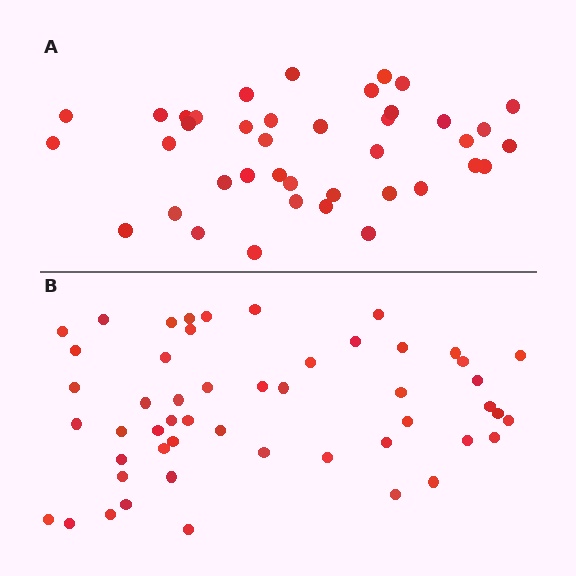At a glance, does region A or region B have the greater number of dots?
Region B (the bottom region) has more dots.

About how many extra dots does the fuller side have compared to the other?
Region B has roughly 12 or so more dots than region A.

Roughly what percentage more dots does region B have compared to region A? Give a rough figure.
About 30% more.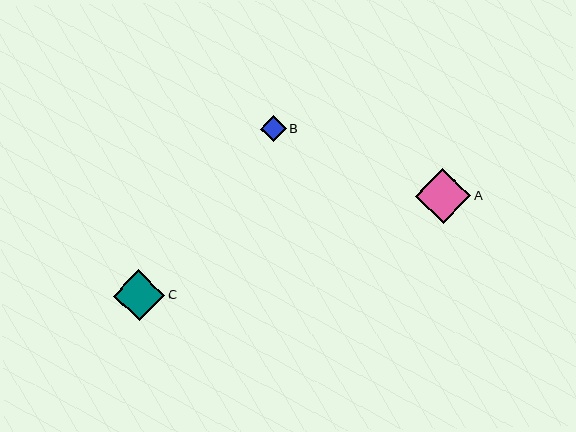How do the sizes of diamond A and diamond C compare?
Diamond A and diamond C are approximately the same size.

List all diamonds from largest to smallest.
From largest to smallest: A, C, B.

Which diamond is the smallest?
Diamond B is the smallest with a size of approximately 26 pixels.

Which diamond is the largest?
Diamond A is the largest with a size of approximately 55 pixels.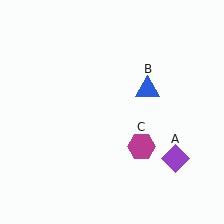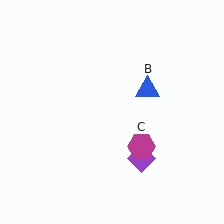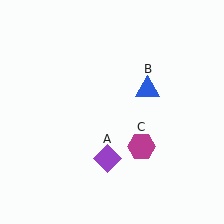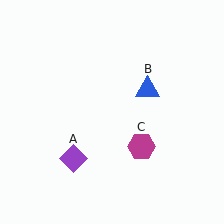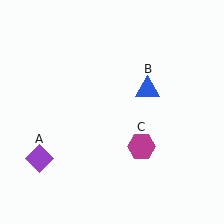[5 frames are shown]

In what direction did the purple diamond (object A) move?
The purple diamond (object A) moved left.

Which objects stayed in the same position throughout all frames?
Blue triangle (object B) and magenta hexagon (object C) remained stationary.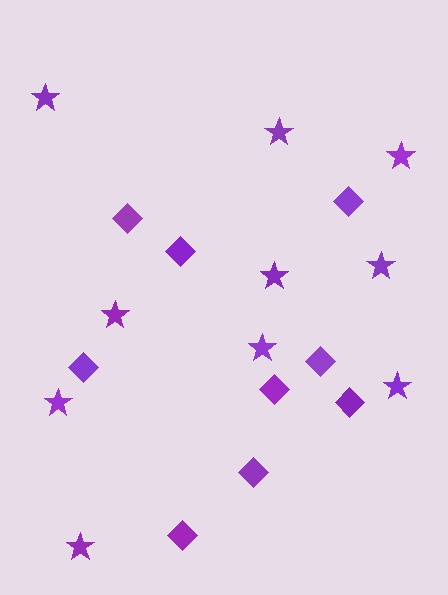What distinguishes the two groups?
There are 2 groups: one group of stars (10) and one group of diamonds (9).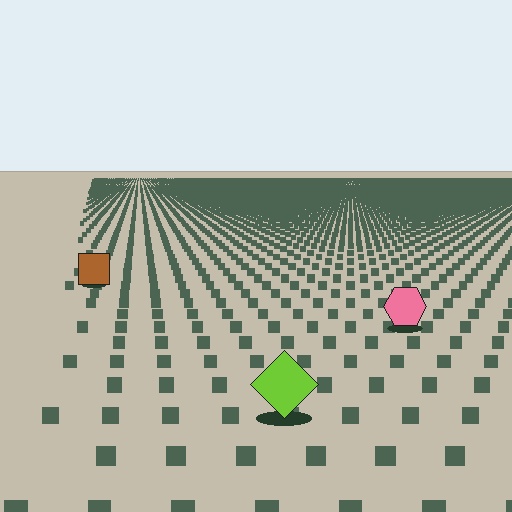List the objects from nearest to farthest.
From nearest to farthest: the lime diamond, the pink hexagon, the brown square.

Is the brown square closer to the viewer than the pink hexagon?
No. The pink hexagon is closer — you can tell from the texture gradient: the ground texture is coarser near it.